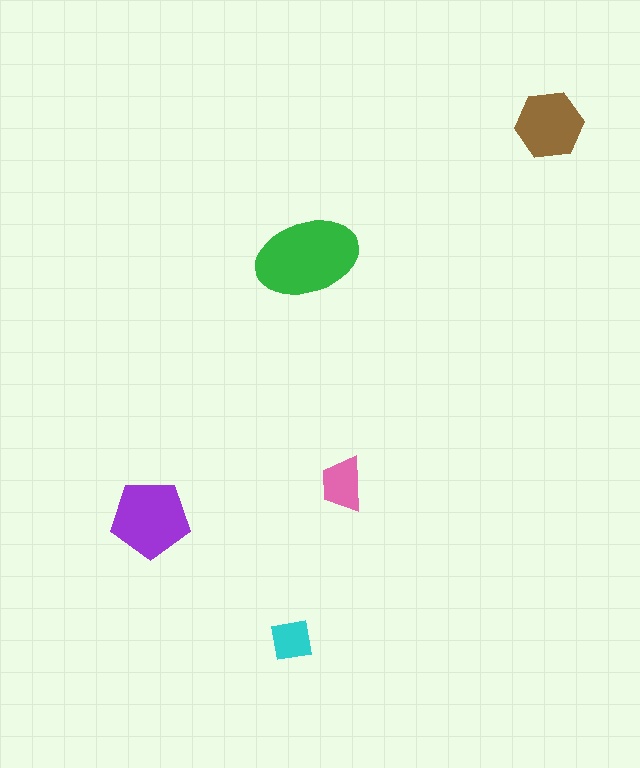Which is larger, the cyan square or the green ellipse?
The green ellipse.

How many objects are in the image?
There are 5 objects in the image.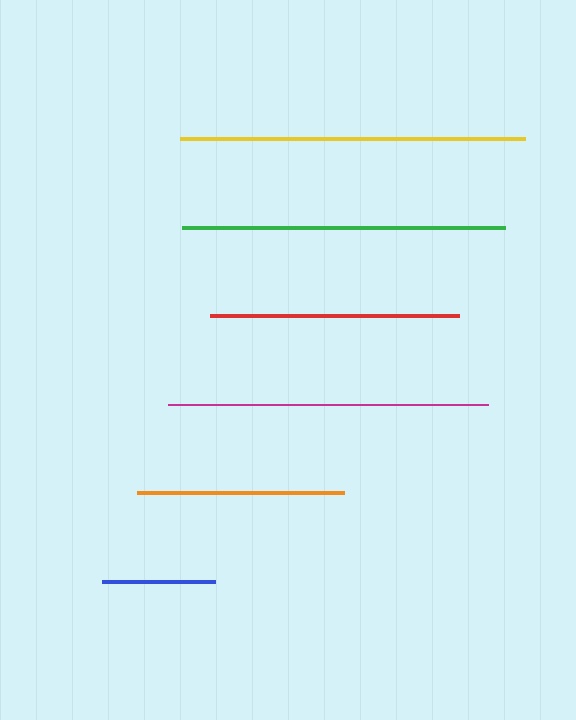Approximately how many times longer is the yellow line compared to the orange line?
The yellow line is approximately 1.7 times the length of the orange line.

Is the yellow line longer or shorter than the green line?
The yellow line is longer than the green line.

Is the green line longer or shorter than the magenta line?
The green line is longer than the magenta line.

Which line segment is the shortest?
The blue line is the shortest at approximately 112 pixels.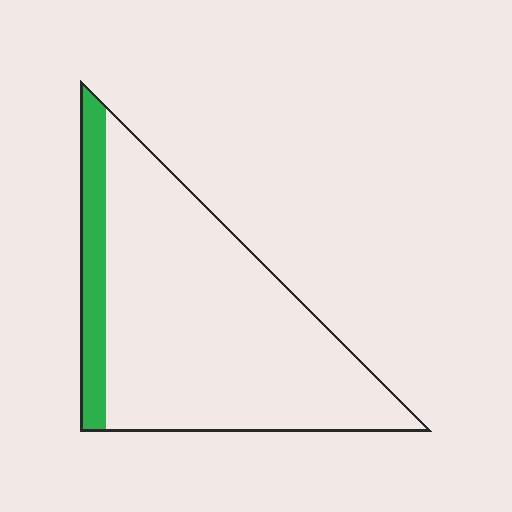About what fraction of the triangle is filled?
About one eighth (1/8).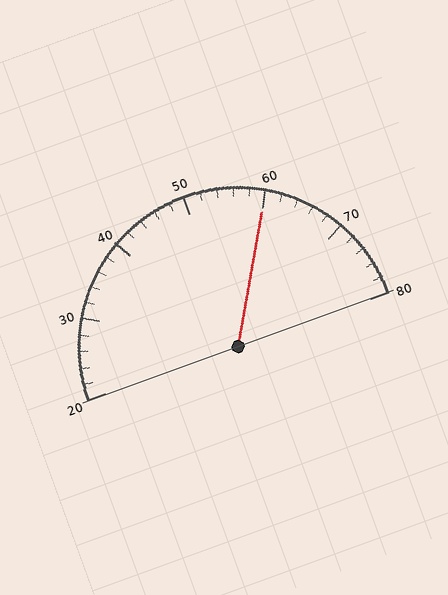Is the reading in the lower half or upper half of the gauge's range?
The reading is in the upper half of the range (20 to 80).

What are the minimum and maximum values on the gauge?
The gauge ranges from 20 to 80.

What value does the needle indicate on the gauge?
The needle indicates approximately 60.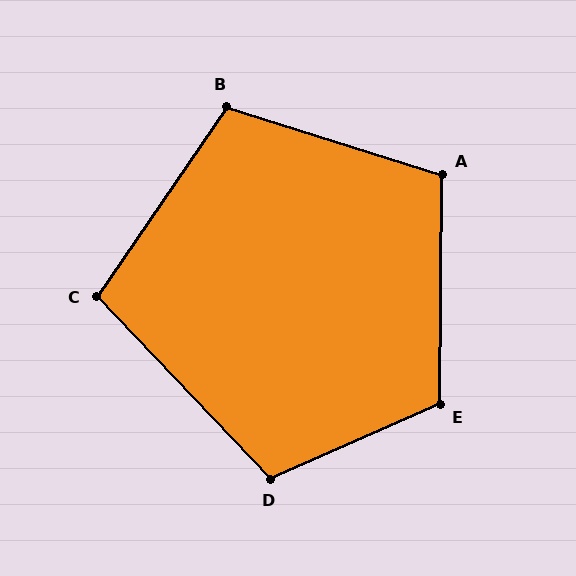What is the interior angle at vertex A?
Approximately 107 degrees (obtuse).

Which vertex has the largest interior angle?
E, at approximately 114 degrees.